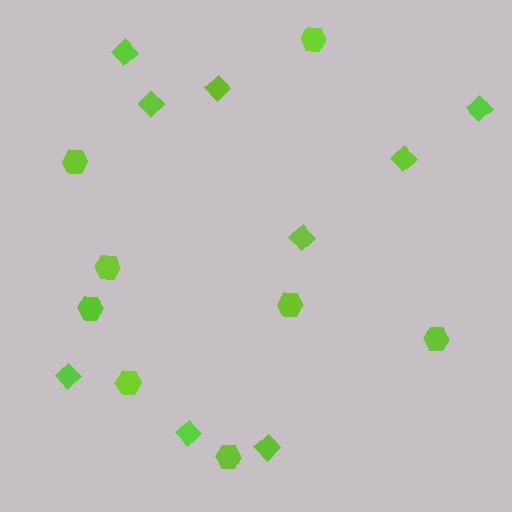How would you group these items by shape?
There are 2 groups: one group of diamonds (9) and one group of hexagons (8).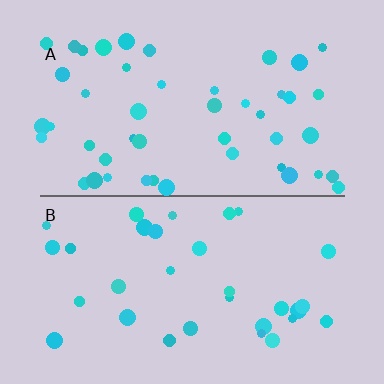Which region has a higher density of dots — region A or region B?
A (the top).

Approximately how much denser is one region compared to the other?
Approximately 1.5× — region A over region B.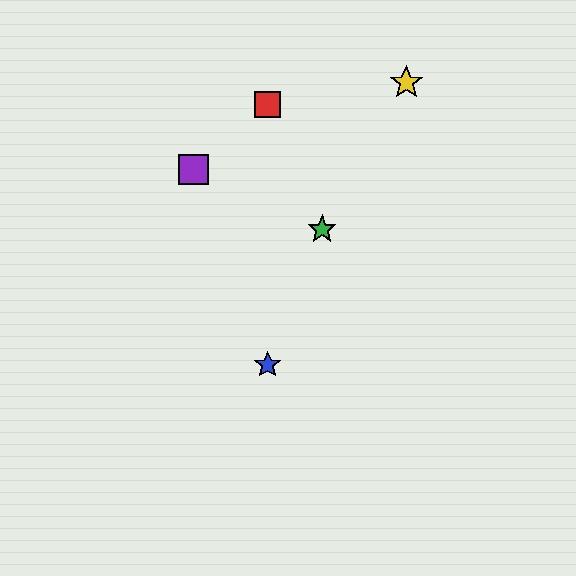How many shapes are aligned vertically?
2 shapes (the red square, the blue star) are aligned vertically.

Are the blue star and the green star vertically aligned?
No, the blue star is at x≈268 and the green star is at x≈322.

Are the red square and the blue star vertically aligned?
Yes, both are at x≈268.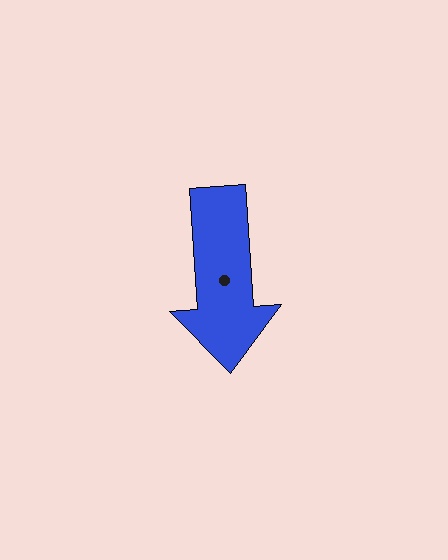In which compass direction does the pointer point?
South.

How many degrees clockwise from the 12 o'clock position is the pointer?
Approximately 176 degrees.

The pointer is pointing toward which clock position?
Roughly 6 o'clock.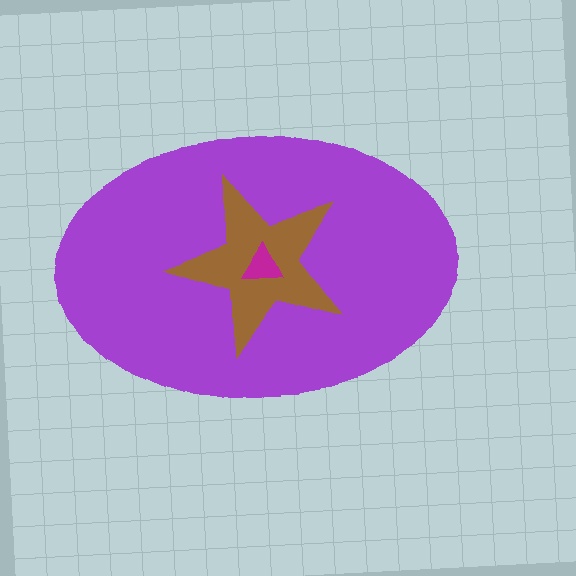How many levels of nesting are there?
3.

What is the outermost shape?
The purple ellipse.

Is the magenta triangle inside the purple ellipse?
Yes.